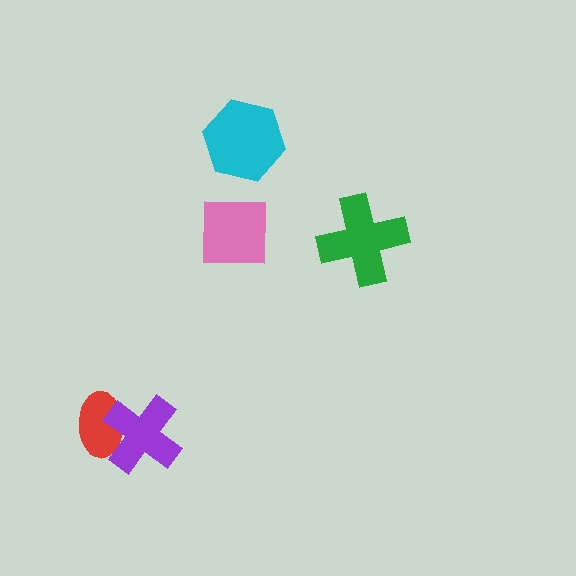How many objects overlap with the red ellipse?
1 object overlaps with the red ellipse.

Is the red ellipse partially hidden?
Yes, it is partially covered by another shape.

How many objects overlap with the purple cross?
1 object overlaps with the purple cross.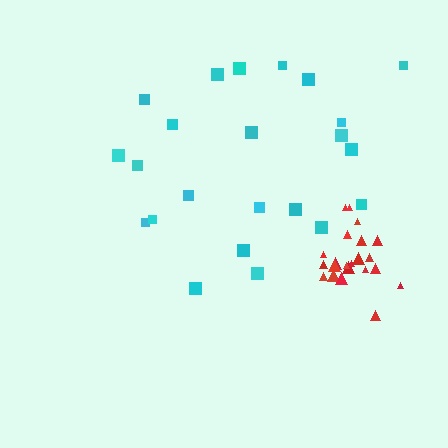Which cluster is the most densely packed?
Red.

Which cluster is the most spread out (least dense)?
Cyan.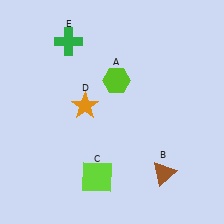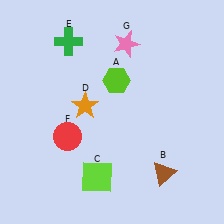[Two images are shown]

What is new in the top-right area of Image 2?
A pink star (G) was added in the top-right area of Image 2.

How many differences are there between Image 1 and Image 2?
There are 2 differences between the two images.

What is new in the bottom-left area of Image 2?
A red circle (F) was added in the bottom-left area of Image 2.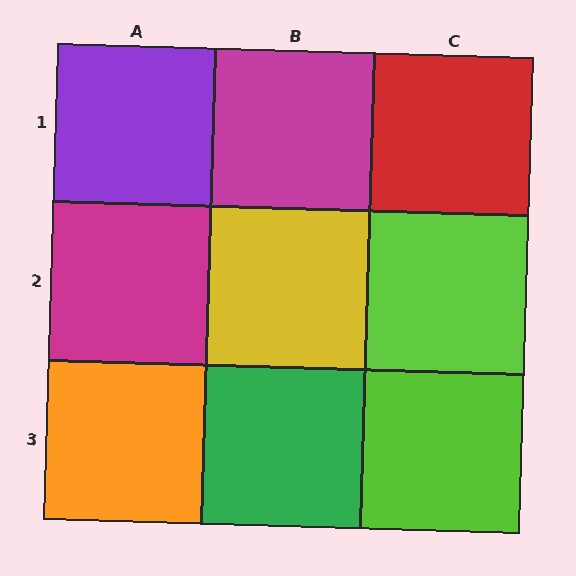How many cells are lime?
2 cells are lime.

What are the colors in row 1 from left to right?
Purple, magenta, red.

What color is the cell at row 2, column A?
Magenta.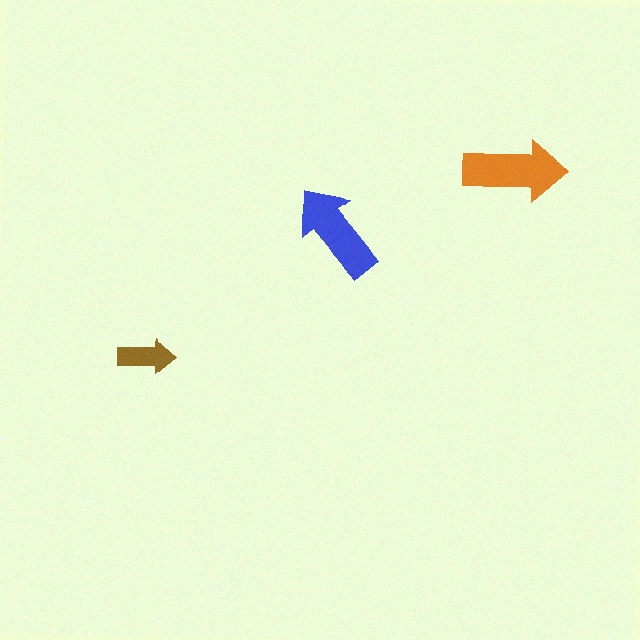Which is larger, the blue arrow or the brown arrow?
The blue one.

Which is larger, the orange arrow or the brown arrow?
The orange one.